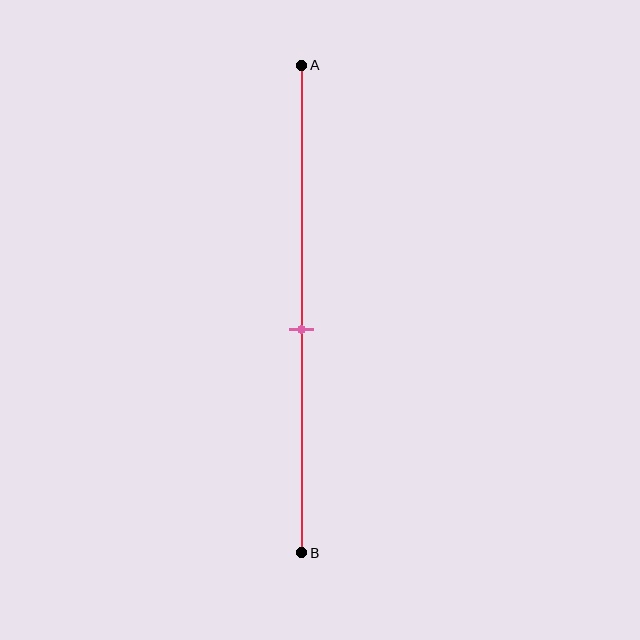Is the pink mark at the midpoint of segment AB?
No, the mark is at about 55% from A, not at the 50% midpoint.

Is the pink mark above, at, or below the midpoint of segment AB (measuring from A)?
The pink mark is below the midpoint of segment AB.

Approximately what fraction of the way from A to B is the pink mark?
The pink mark is approximately 55% of the way from A to B.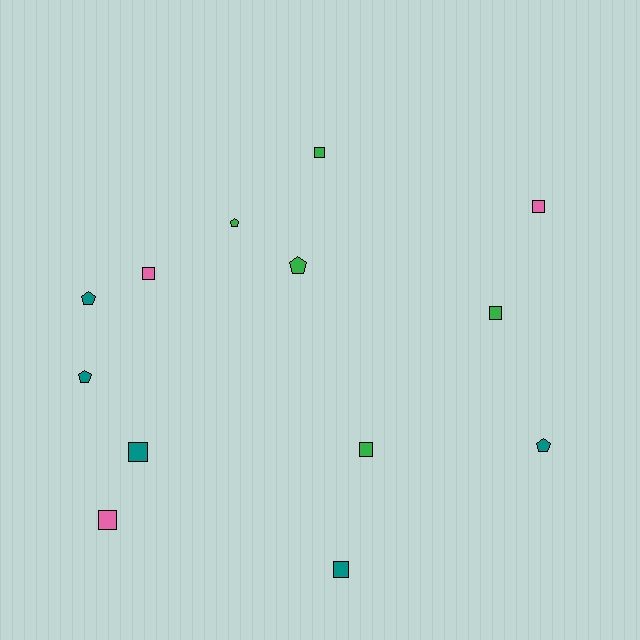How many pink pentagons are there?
There are no pink pentagons.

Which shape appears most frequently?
Square, with 8 objects.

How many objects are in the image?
There are 13 objects.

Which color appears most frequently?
Green, with 5 objects.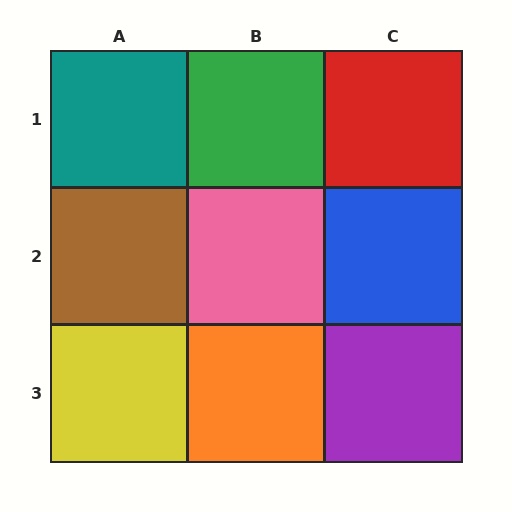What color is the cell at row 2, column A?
Brown.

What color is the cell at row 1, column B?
Green.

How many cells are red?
1 cell is red.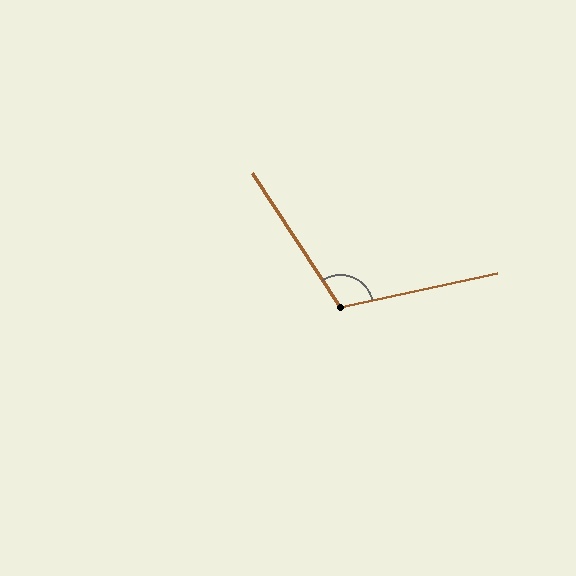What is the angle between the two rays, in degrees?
Approximately 111 degrees.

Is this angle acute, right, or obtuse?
It is obtuse.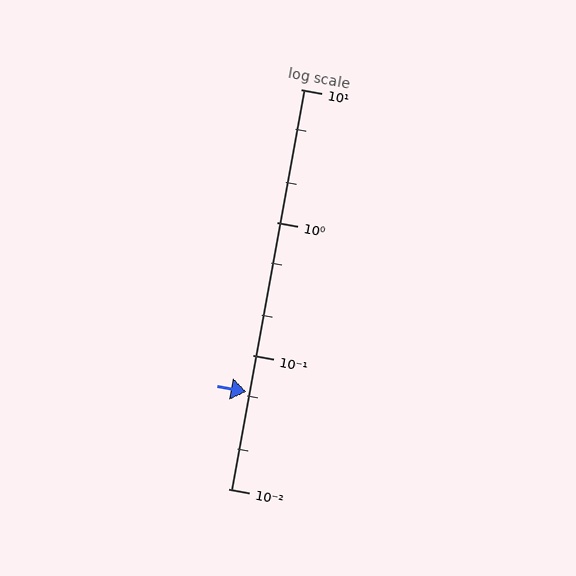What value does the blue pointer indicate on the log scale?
The pointer indicates approximately 0.053.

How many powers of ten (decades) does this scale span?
The scale spans 3 decades, from 0.01 to 10.